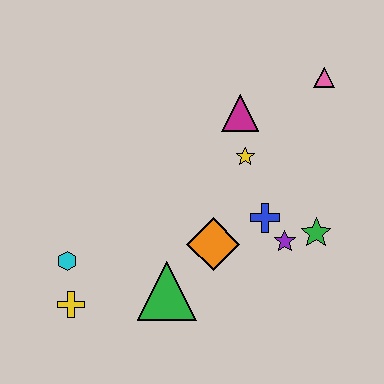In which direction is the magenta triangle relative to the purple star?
The magenta triangle is above the purple star.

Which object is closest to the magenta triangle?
The yellow star is closest to the magenta triangle.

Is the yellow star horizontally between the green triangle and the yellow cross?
No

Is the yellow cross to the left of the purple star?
Yes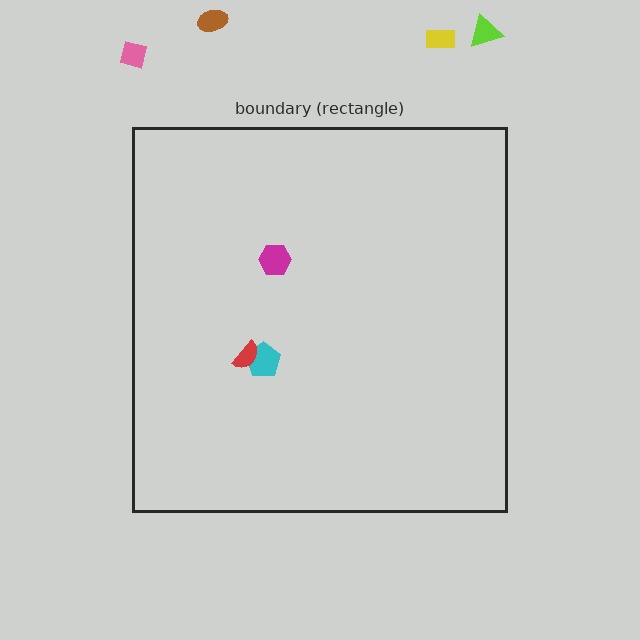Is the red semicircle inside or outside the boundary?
Inside.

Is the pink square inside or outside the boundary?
Outside.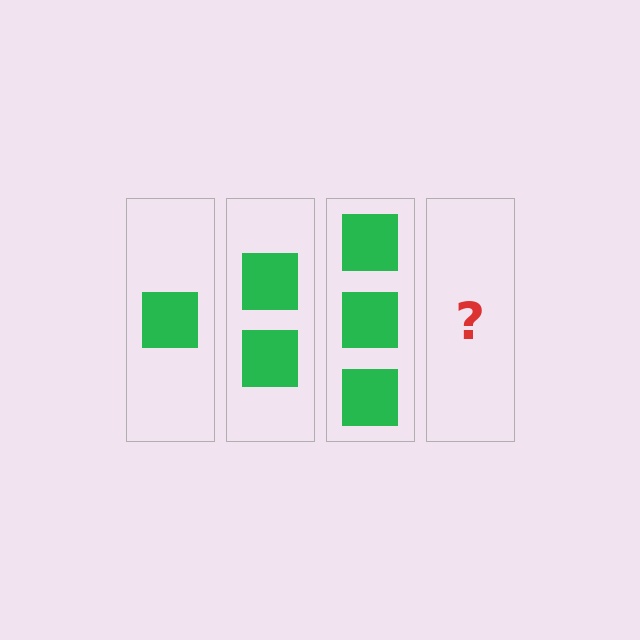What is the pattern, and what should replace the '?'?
The pattern is that each step adds one more square. The '?' should be 4 squares.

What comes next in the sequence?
The next element should be 4 squares.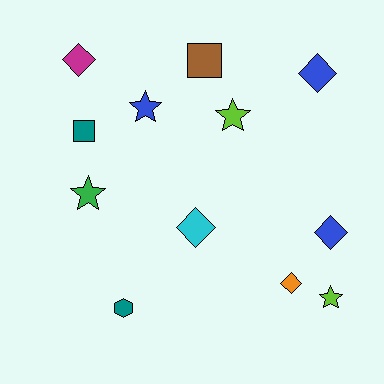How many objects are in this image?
There are 12 objects.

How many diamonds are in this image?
There are 5 diamonds.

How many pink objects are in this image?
There are no pink objects.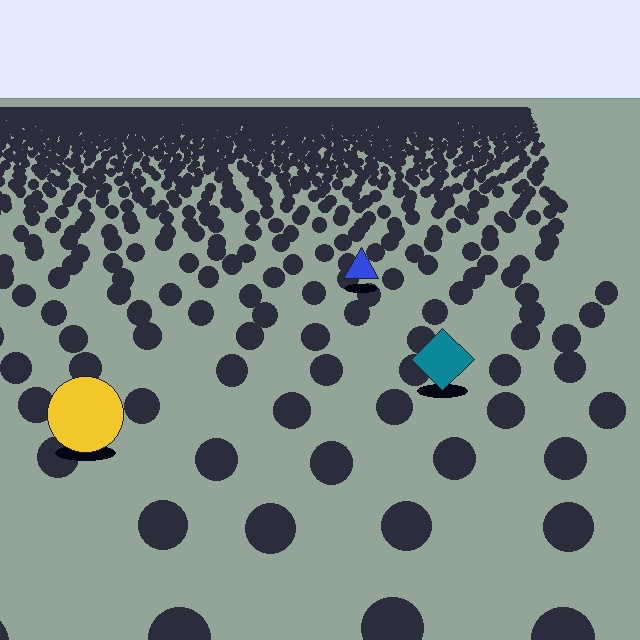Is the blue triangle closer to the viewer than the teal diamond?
No. The teal diamond is closer — you can tell from the texture gradient: the ground texture is coarser near it.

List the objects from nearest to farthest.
From nearest to farthest: the yellow circle, the teal diamond, the blue triangle.